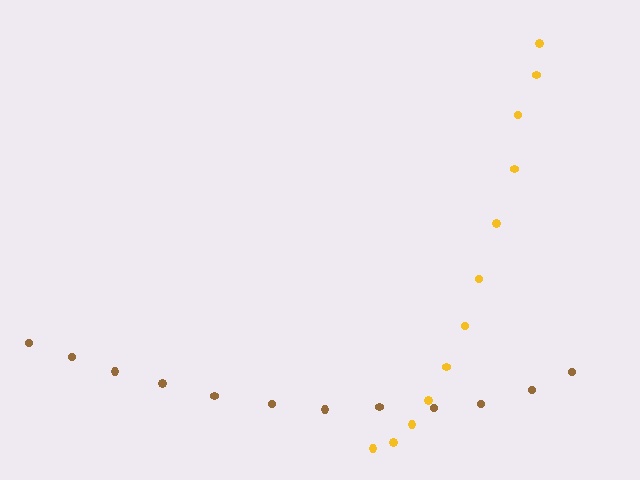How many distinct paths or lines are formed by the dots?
There are 2 distinct paths.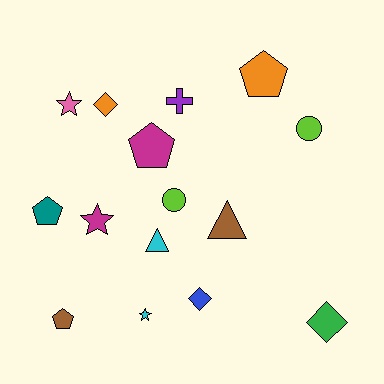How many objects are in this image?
There are 15 objects.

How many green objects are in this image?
There is 1 green object.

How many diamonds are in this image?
There are 3 diamonds.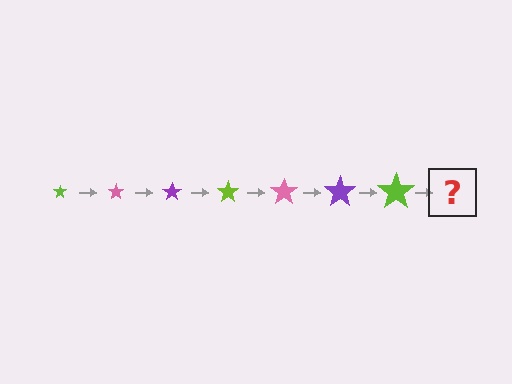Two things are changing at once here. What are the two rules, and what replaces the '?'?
The two rules are that the star grows larger each step and the color cycles through lime, pink, and purple. The '?' should be a pink star, larger than the previous one.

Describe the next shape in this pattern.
It should be a pink star, larger than the previous one.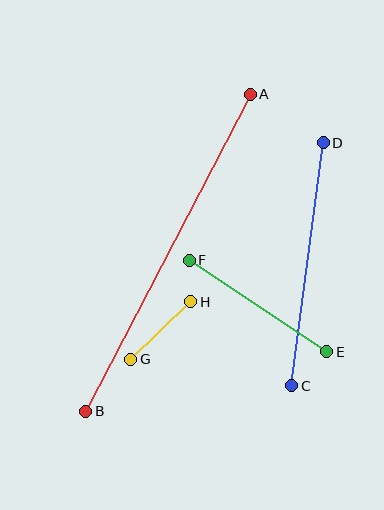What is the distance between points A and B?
The distance is approximately 357 pixels.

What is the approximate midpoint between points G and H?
The midpoint is at approximately (161, 330) pixels.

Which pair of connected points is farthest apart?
Points A and B are farthest apart.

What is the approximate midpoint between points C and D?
The midpoint is at approximately (307, 264) pixels.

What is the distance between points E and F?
The distance is approximately 165 pixels.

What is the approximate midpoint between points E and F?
The midpoint is at approximately (258, 306) pixels.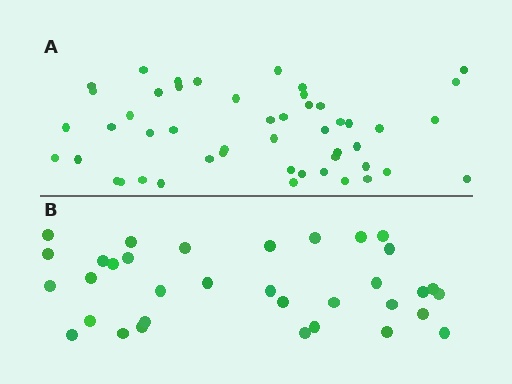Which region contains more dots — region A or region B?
Region A (the top region) has more dots.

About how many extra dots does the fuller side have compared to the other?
Region A has approximately 15 more dots than region B.